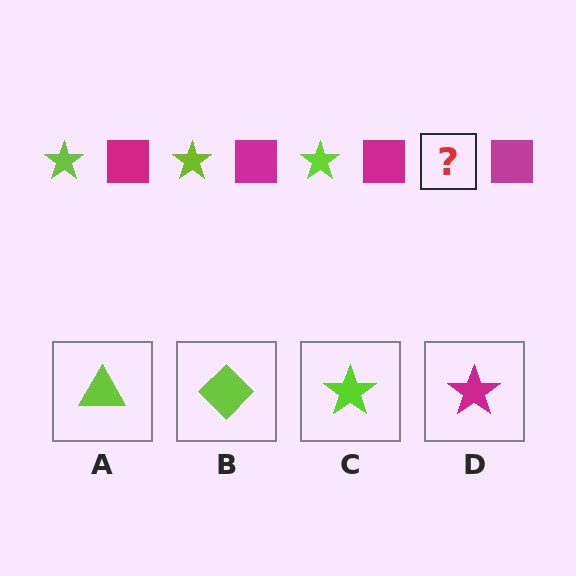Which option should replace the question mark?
Option C.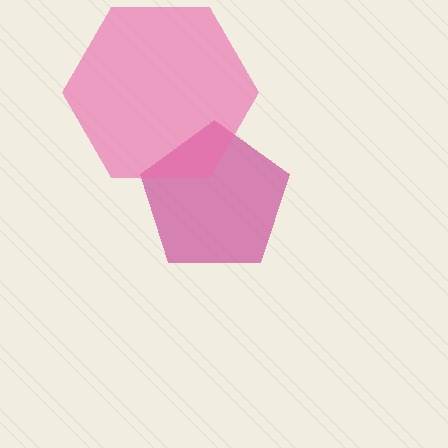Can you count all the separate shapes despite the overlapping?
Yes, there are 2 separate shapes.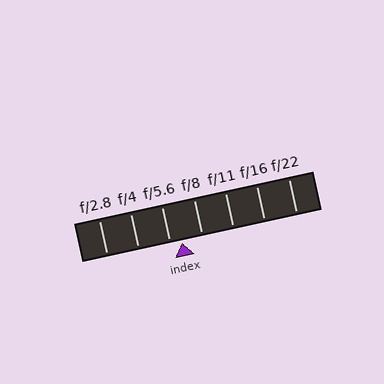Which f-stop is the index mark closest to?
The index mark is closest to f/5.6.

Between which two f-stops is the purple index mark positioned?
The index mark is between f/5.6 and f/8.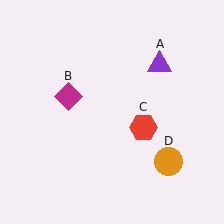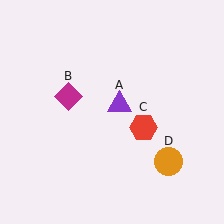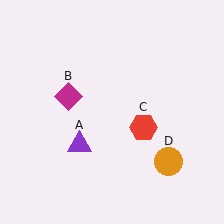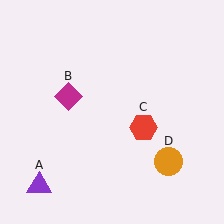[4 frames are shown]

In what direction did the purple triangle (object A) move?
The purple triangle (object A) moved down and to the left.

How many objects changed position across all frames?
1 object changed position: purple triangle (object A).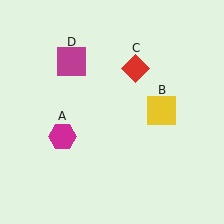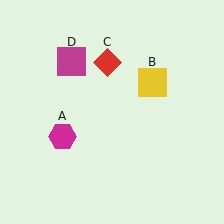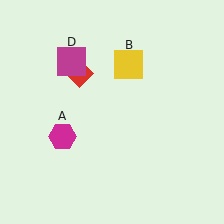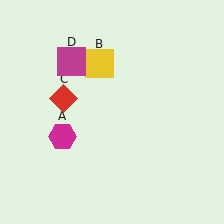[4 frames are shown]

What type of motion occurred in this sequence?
The yellow square (object B), red diamond (object C) rotated counterclockwise around the center of the scene.